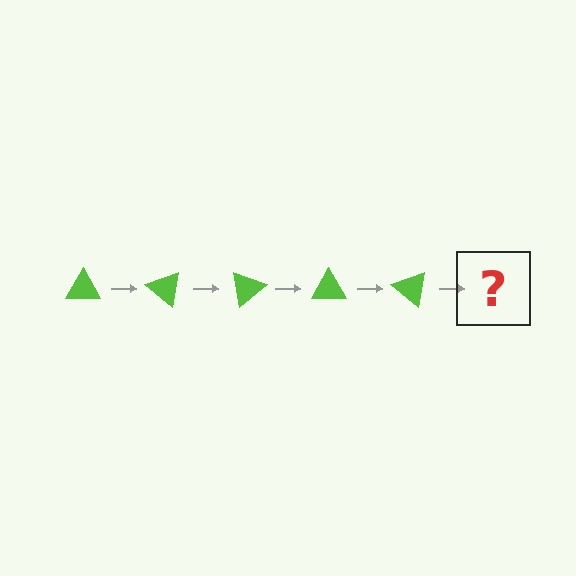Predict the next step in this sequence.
The next step is a lime triangle rotated 200 degrees.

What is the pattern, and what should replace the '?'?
The pattern is that the triangle rotates 40 degrees each step. The '?' should be a lime triangle rotated 200 degrees.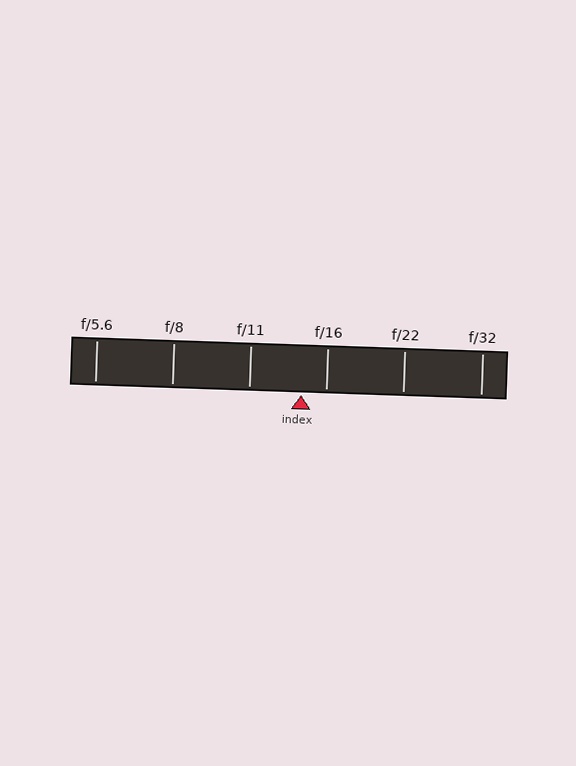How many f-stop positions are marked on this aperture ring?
There are 6 f-stop positions marked.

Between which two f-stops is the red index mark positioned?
The index mark is between f/11 and f/16.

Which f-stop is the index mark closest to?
The index mark is closest to f/16.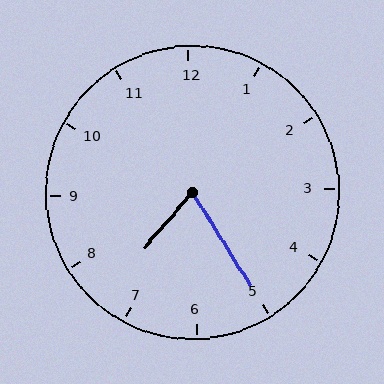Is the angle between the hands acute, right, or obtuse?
It is acute.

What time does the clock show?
7:25.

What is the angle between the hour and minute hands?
Approximately 72 degrees.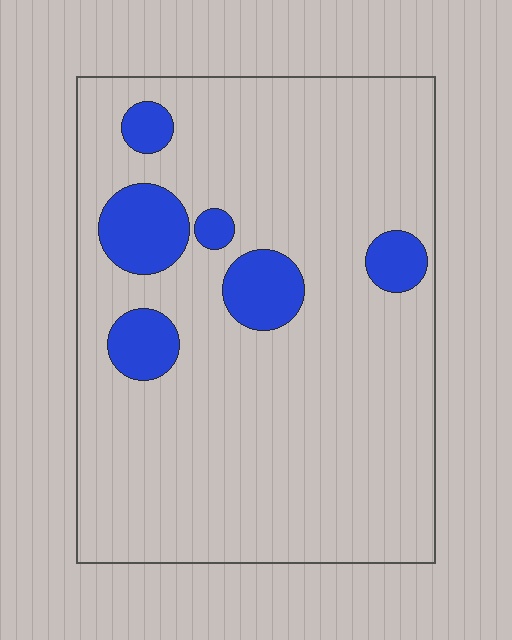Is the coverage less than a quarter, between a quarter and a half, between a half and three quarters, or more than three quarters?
Less than a quarter.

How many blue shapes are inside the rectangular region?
6.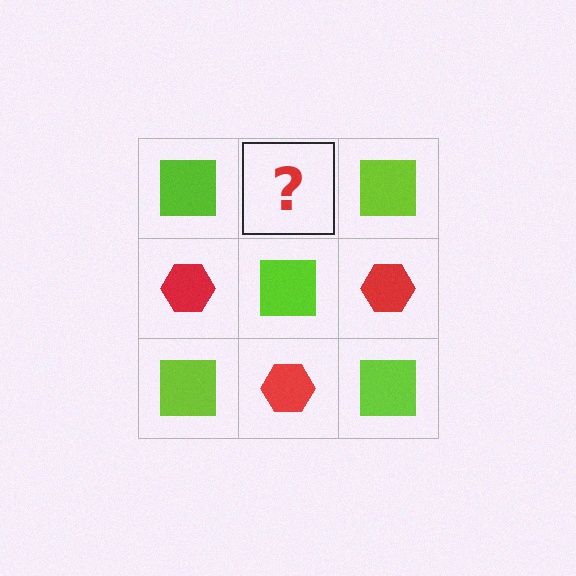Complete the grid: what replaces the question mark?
The question mark should be replaced with a red hexagon.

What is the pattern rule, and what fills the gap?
The rule is that it alternates lime square and red hexagon in a checkerboard pattern. The gap should be filled with a red hexagon.